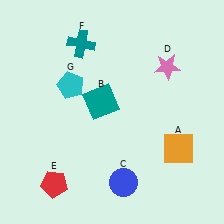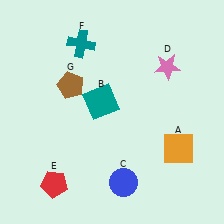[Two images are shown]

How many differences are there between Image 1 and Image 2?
There is 1 difference between the two images.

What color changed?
The pentagon (G) changed from cyan in Image 1 to brown in Image 2.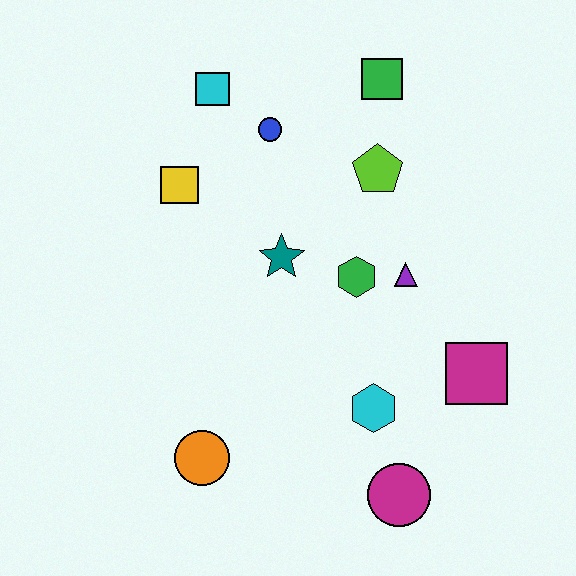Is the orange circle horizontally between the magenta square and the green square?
No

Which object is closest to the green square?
The lime pentagon is closest to the green square.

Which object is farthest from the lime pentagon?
The orange circle is farthest from the lime pentagon.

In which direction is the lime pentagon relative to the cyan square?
The lime pentagon is to the right of the cyan square.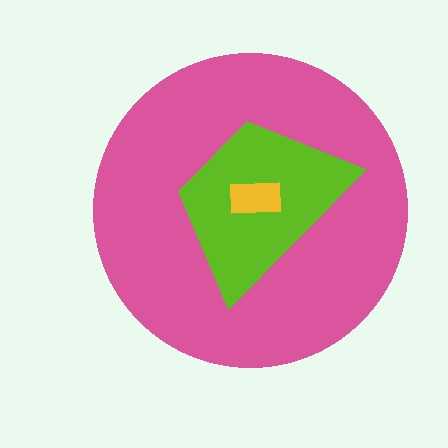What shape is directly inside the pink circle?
The lime trapezoid.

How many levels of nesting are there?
3.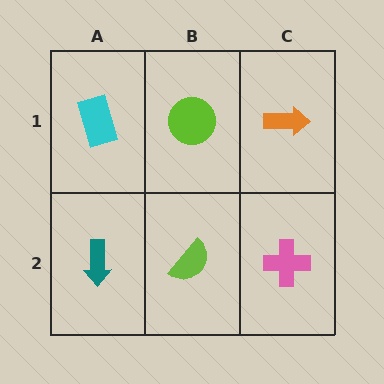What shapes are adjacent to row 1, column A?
A teal arrow (row 2, column A), a lime circle (row 1, column B).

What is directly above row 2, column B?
A lime circle.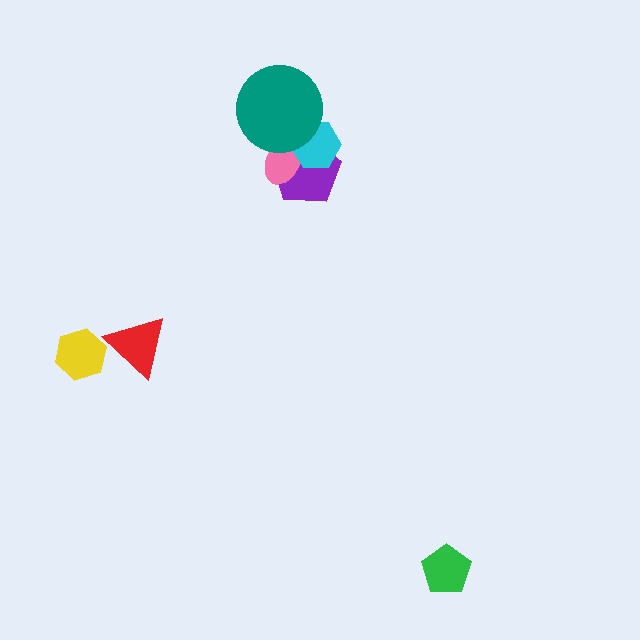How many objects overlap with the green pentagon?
0 objects overlap with the green pentagon.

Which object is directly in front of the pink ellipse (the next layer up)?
The cyan hexagon is directly in front of the pink ellipse.